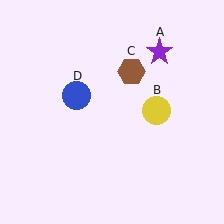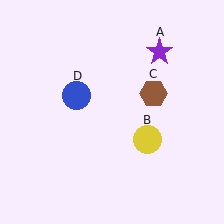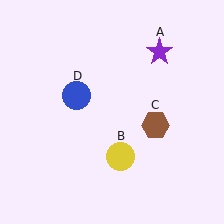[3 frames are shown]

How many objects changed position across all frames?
2 objects changed position: yellow circle (object B), brown hexagon (object C).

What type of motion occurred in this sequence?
The yellow circle (object B), brown hexagon (object C) rotated clockwise around the center of the scene.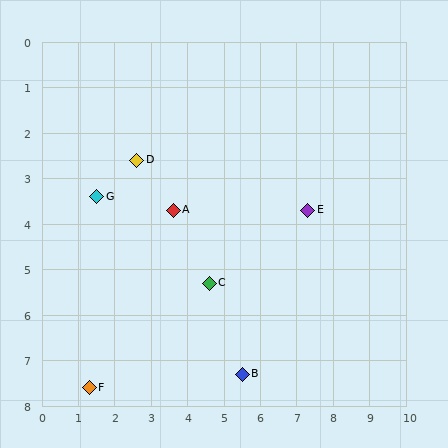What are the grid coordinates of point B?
Point B is at approximately (5.5, 7.3).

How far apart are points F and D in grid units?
Points F and D are about 5.2 grid units apart.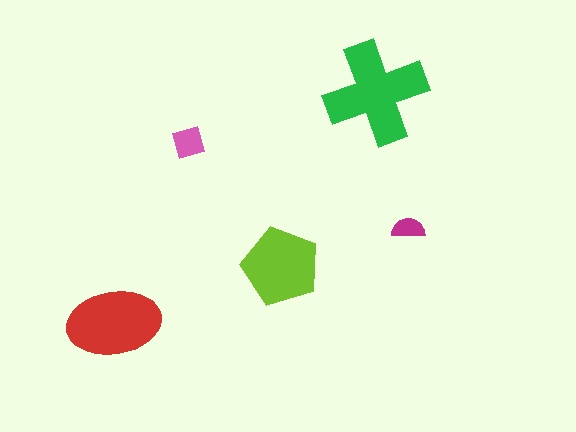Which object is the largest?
The green cross.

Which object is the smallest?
The magenta semicircle.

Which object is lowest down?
The red ellipse is bottommost.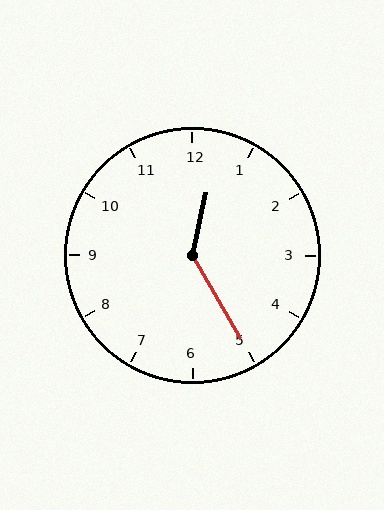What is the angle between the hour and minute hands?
Approximately 138 degrees.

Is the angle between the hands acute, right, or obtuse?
It is obtuse.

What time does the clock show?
12:25.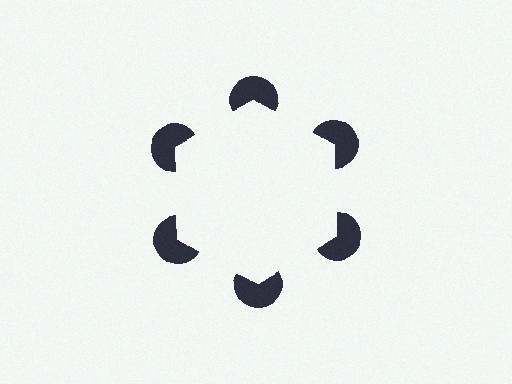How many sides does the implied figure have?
6 sides.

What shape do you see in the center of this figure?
An illusory hexagon — its edges are inferred from the aligned wedge cuts in the pac-man discs, not physically drawn.